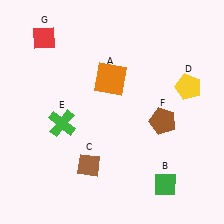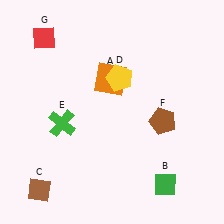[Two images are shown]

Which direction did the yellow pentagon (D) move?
The yellow pentagon (D) moved left.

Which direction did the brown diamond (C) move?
The brown diamond (C) moved left.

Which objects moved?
The objects that moved are: the brown diamond (C), the yellow pentagon (D).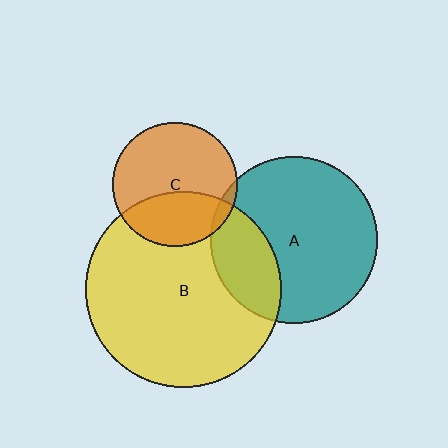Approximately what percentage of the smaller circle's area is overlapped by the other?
Approximately 35%.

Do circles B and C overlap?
Yes.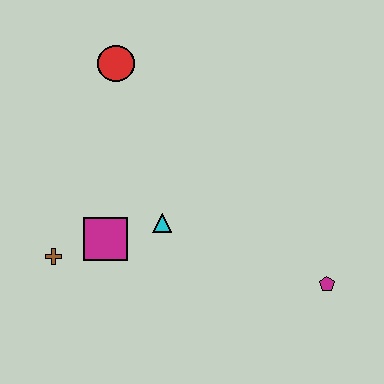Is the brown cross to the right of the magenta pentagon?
No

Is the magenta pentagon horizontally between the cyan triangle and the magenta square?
No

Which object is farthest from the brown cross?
The magenta pentagon is farthest from the brown cross.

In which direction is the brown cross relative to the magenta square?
The brown cross is to the left of the magenta square.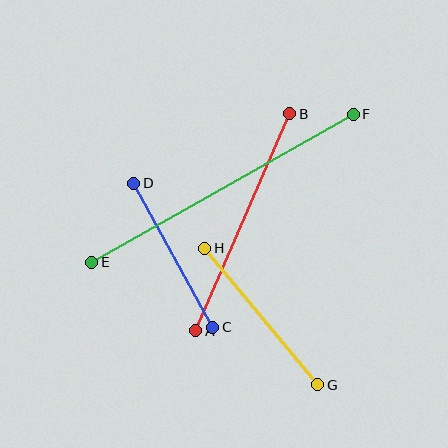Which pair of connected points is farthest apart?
Points E and F are farthest apart.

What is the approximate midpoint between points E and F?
The midpoint is at approximately (222, 188) pixels.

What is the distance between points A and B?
The distance is approximately 237 pixels.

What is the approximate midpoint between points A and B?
The midpoint is at approximately (243, 222) pixels.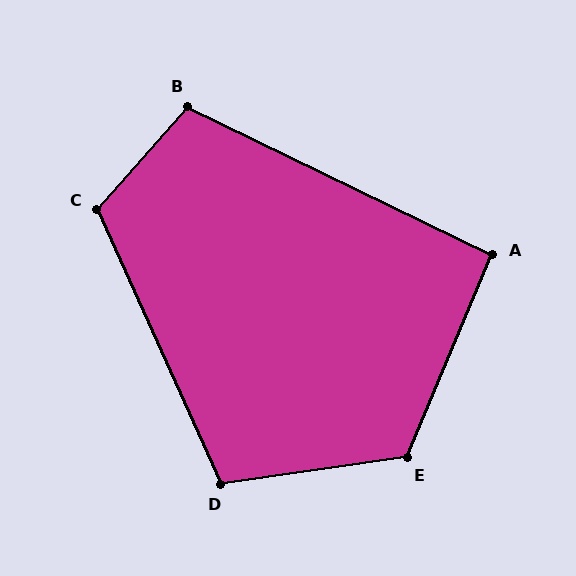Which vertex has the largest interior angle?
E, at approximately 121 degrees.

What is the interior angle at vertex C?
Approximately 114 degrees (obtuse).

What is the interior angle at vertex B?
Approximately 106 degrees (obtuse).